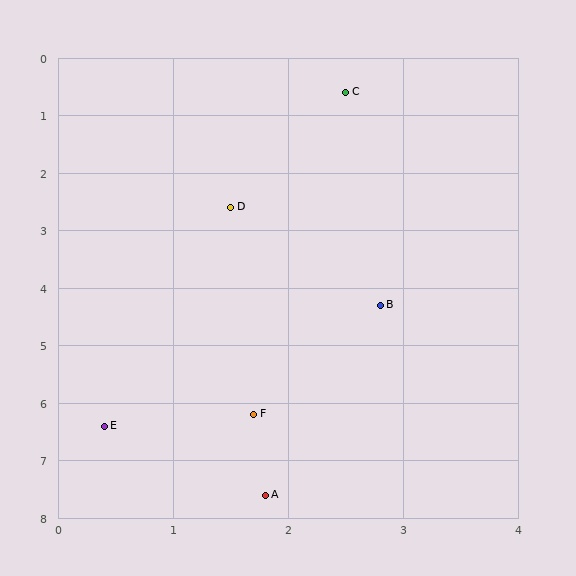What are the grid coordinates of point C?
Point C is at approximately (2.5, 0.6).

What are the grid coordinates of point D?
Point D is at approximately (1.5, 2.6).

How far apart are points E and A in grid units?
Points E and A are about 1.8 grid units apart.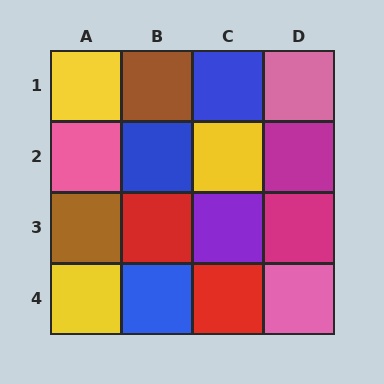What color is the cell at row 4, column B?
Blue.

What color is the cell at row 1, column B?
Brown.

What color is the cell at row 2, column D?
Magenta.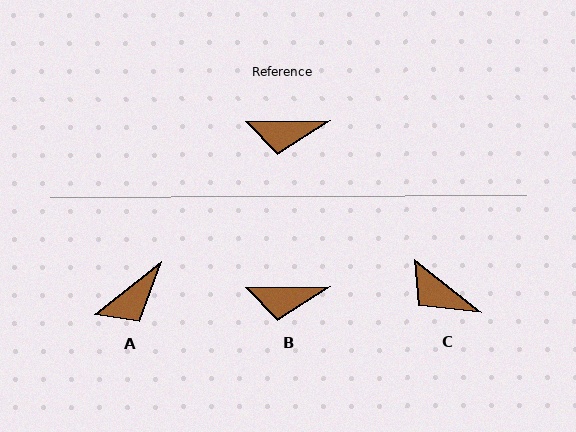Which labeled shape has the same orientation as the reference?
B.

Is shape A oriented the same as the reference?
No, it is off by about 38 degrees.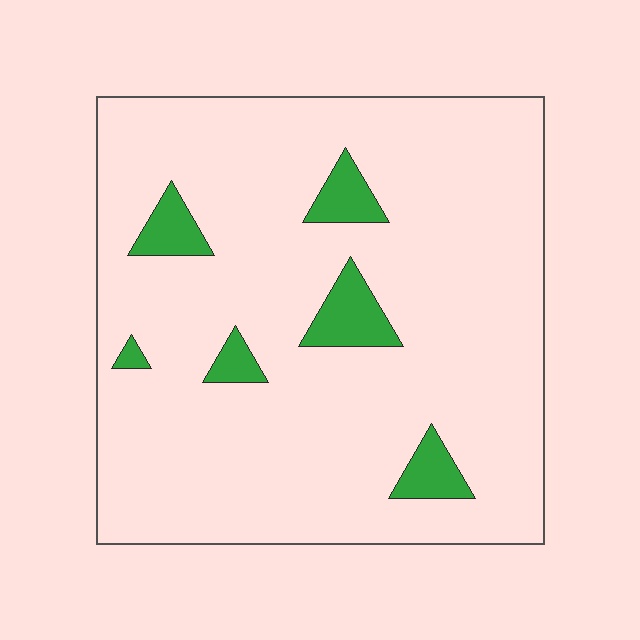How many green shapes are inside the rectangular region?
6.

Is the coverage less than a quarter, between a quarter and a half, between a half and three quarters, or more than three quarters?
Less than a quarter.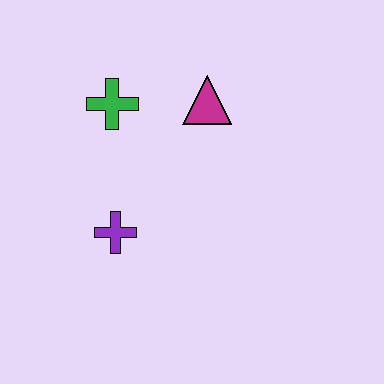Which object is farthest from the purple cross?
The magenta triangle is farthest from the purple cross.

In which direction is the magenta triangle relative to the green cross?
The magenta triangle is to the right of the green cross.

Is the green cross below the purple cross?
No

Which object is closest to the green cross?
The magenta triangle is closest to the green cross.